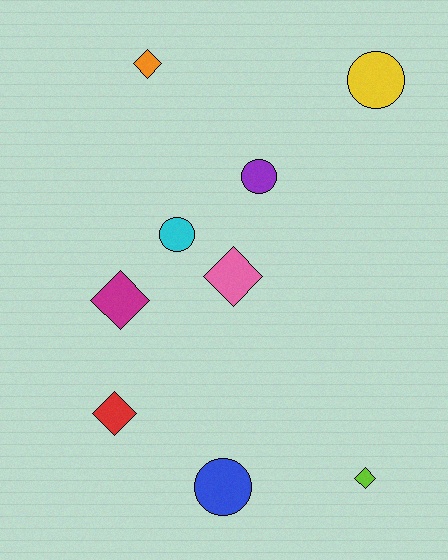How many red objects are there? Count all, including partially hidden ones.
There is 1 red object.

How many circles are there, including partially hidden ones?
There are 4 circles.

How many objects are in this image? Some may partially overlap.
There are 9 objects.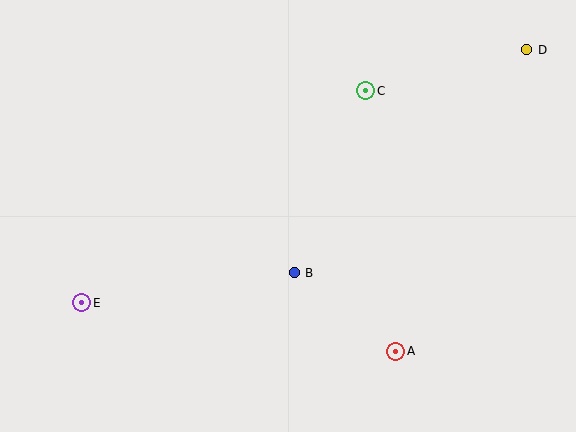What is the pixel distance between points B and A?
The distance between B and A is 128 pixels.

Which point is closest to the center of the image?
Point B at (294, 273) is closest to the center.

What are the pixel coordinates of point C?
Point C is at (366, 91).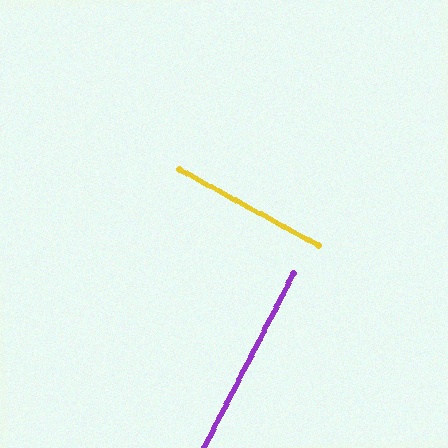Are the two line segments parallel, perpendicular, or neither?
Perpendicular — they meet at approximately 89°.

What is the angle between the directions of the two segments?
Approximately 89 degrees.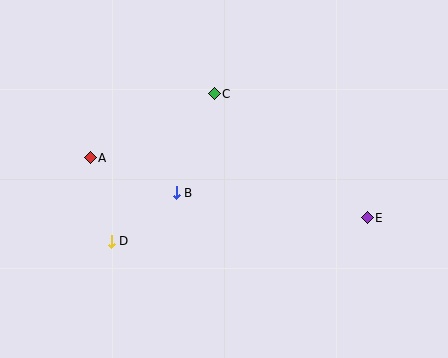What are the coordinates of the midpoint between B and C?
The midpoint between B and C is at (195, 143).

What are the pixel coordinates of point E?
Point E is at (367, 218).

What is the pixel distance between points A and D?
The distance between A and D is 86 pixels.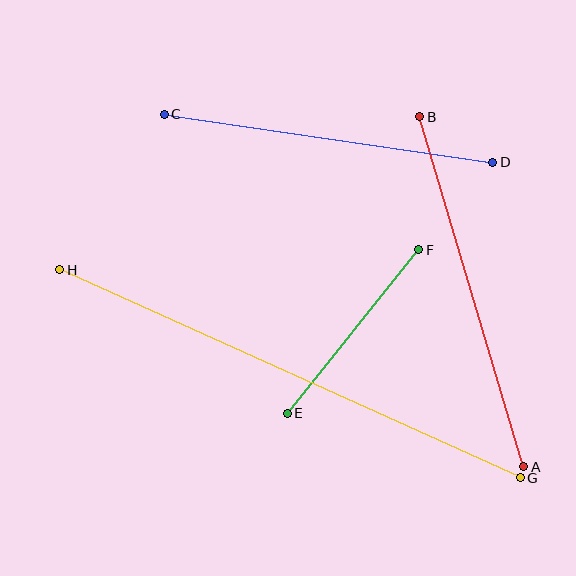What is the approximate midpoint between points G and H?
The midpoint is at approximately (290, 374) pixels.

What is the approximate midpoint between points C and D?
The midpoint is at approximately (328, 138) pixels.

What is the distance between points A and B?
The distance is approximately 365 pixels.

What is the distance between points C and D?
The distance is approximately 332 pixels.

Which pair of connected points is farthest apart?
Points G and H are farthest apart.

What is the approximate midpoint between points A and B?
The midpoint is at approximately (472, 292) pixels.